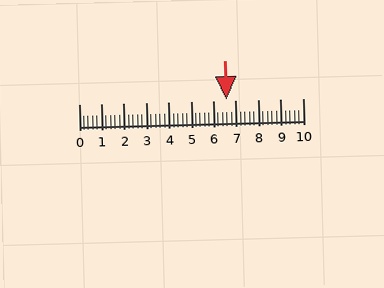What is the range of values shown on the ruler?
The ruler shows values from 0 to 10.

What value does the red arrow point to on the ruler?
The red arrow points to approximately 6.6.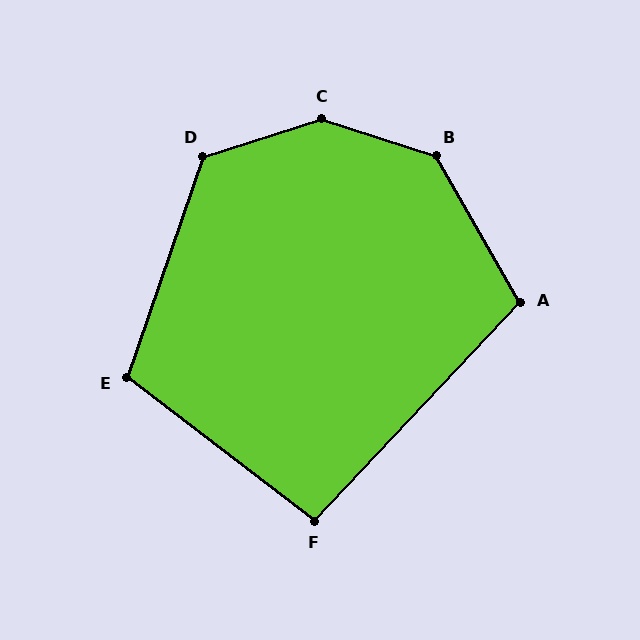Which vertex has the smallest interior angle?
F, at approximately 96 degrees.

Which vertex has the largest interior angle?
C, at approximately 145 degrees.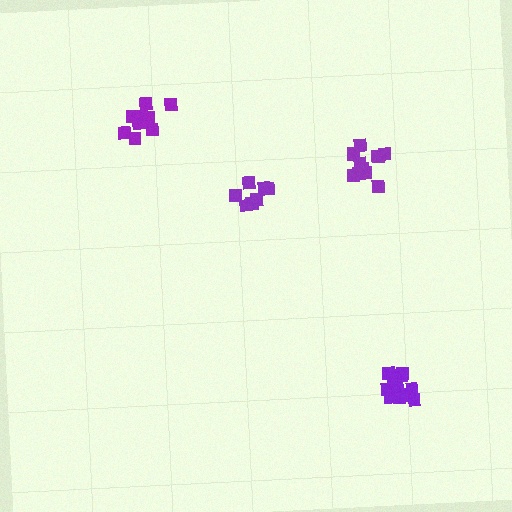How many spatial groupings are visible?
There are 4 spatial groupings.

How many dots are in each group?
Group 1: 13 dots, Group 2: 7 dots, Group 3: 10 dots, Group 4: 11 dots (41 total).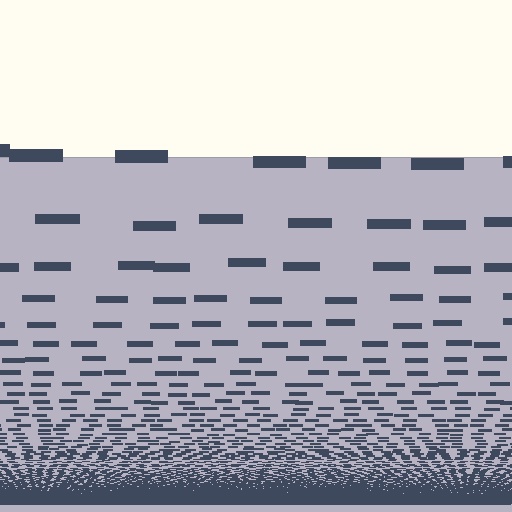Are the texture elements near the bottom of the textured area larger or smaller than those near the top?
Smaller. The gradient is inverted — elements near the bottom are smaller and denser.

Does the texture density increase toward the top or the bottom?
Density increases toward the bottom.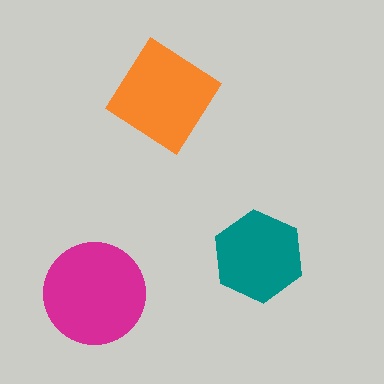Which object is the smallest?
The teal hexagon.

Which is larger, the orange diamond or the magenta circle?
The magenta circle.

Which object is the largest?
The magenta circle.